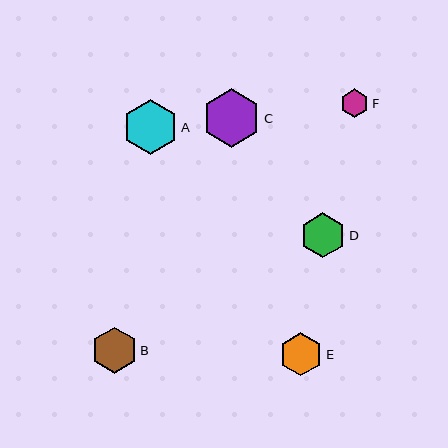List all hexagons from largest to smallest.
From largest to smallest: C, A, B, D, E, F.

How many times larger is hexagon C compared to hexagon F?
Hexagon C is approximately 2.0 times the size of hexagon F.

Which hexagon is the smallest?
Hexagon F is the smallest with a size of approximately 29 pixels.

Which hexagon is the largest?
Hexagon C is the largest with a size of approximately 58 pixels.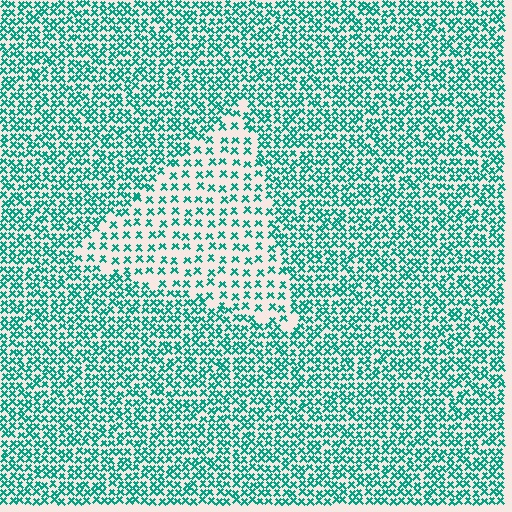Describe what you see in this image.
The image contains small teal elements arranged at two different densities. A triangle-shaped region is visible where the elements are less densely packed than the surrounding area.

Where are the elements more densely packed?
The elements are more densely packed outside the triangle boundary.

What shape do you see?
I see a triangle.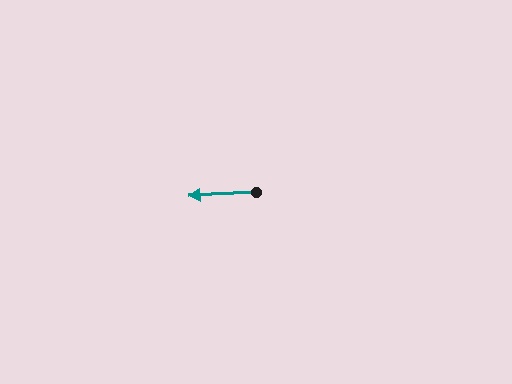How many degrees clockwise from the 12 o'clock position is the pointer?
Approximately 267 degrees.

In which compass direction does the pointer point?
West.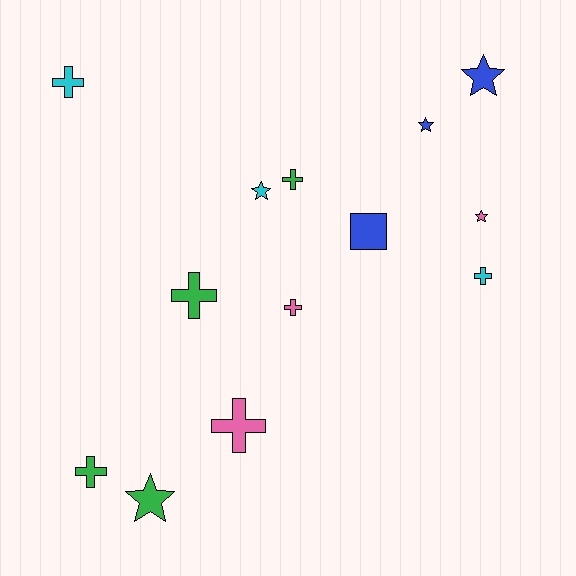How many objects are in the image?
There are 13 objects.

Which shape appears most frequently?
Cross, with 7 objects.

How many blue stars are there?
There are 2 blue stars.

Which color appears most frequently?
Green, with 4 objects.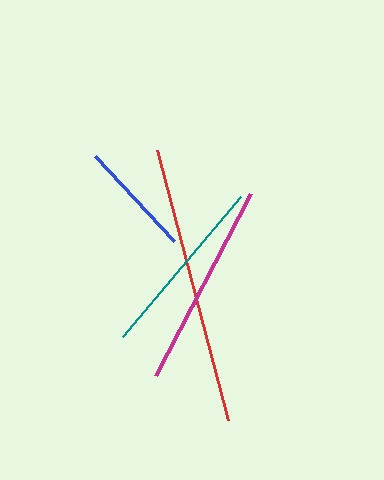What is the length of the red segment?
The red segment is approximately 279 pixels long.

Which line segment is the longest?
The red line is the longest at approximately 279 pixels.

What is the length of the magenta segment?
The magenta segment is approximately 206 pixels long.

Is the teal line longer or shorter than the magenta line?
The magenta line is longer than the teal line.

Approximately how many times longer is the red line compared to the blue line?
The red line is approximately 2.4 times the length of the blue line.